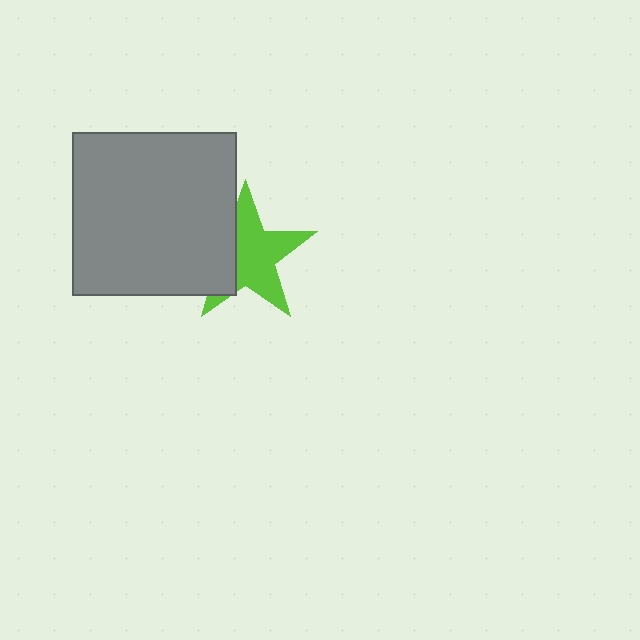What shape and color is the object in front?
The object in front is a gray square.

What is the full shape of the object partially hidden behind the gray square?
The partially hidden object is a lime star.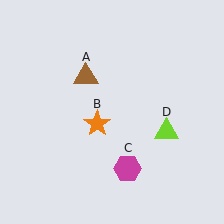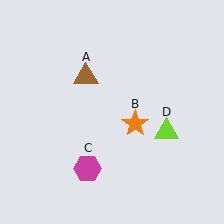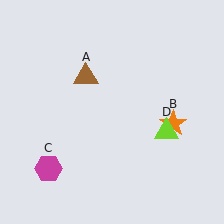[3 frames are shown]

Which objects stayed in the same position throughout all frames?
Brown triangle (object A) and lime triangle (object D) remained stationary.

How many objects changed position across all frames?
2 objects changed position: orange star (object B), magenta hexagon (object C).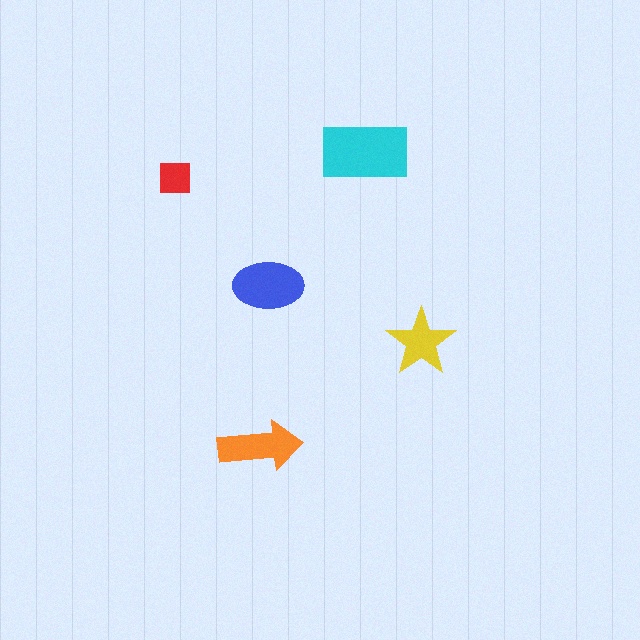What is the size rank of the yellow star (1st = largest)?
4th.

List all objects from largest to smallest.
The cyan rectangle, the blue ellipse, the orange arrow, the yellow star, the red square.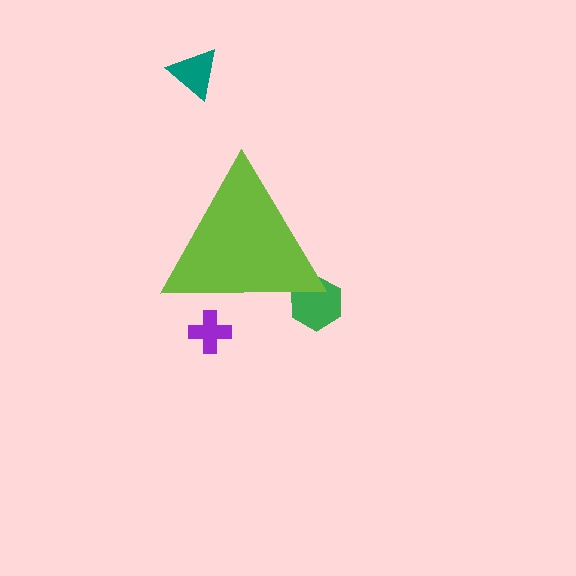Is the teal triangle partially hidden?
No, the teal triangle is fully visible.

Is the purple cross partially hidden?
Yes, the purple cross is partially hidden behind the lime triangle.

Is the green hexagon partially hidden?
Yes, the green hexagon is partially hidden behind the lime triangle.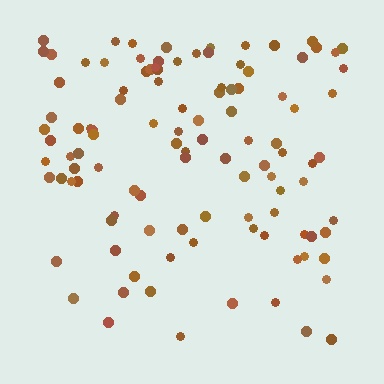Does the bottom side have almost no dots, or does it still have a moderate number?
Still a moderate number, just noticeably fewer than the top.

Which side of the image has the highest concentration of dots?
The top.